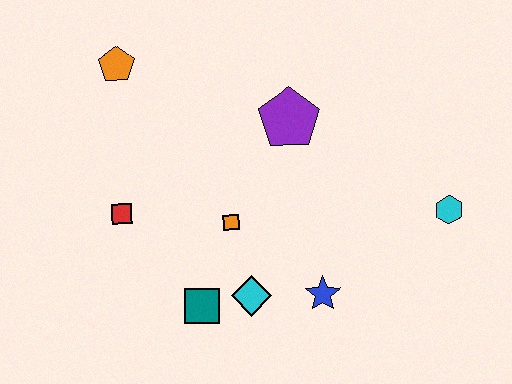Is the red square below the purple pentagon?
Yes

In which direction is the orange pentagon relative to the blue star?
The orange pentagon is above the blue star.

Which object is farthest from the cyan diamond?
The orange pentagon is farthest from the cyan diamond.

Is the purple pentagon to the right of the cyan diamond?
Yes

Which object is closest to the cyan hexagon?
The blue star is closest to the cyan hexagon.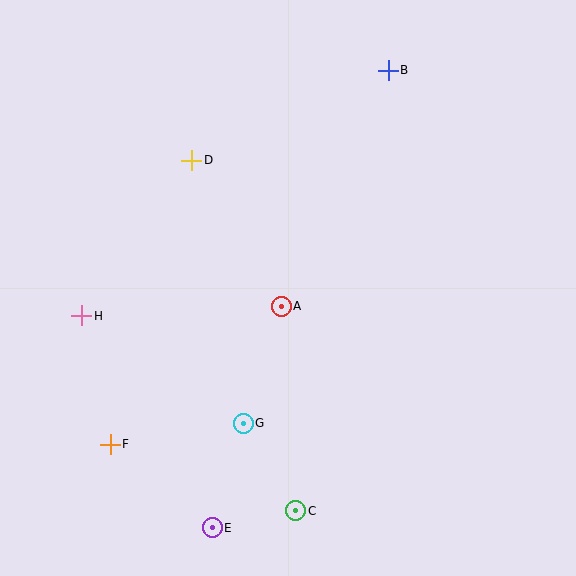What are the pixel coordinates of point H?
Point H is at (82, 316).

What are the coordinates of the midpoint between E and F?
The midpoint between E and F is at (161, 486).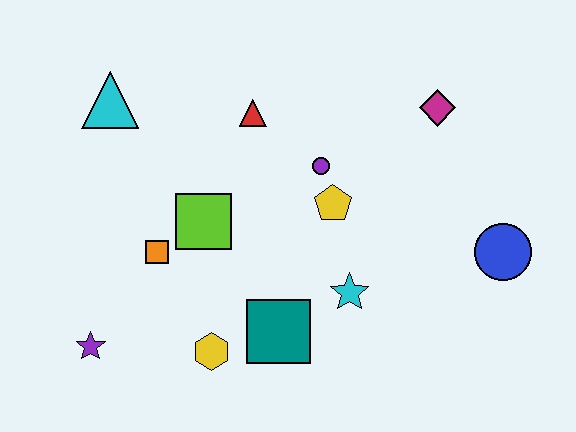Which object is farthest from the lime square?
The blue circle is farthest from the lime square.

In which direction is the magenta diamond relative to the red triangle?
The magenta diamond is to the right of the red triangle.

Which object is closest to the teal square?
The yellow hexagon is closest to the teal square.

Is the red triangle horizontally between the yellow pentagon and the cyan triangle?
Yes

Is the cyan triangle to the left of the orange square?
Yes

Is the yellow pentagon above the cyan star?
Yes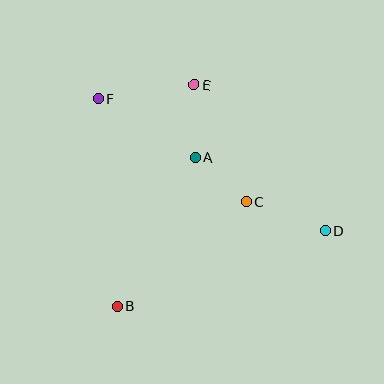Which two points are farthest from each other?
Points D and F are farthest from each other.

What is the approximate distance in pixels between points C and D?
The distance between C and D is approximately 84 pixels.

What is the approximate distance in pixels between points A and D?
The distance between A and D is approximately 149 pixels.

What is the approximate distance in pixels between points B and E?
The distance between B and E is approximately 234 pixels.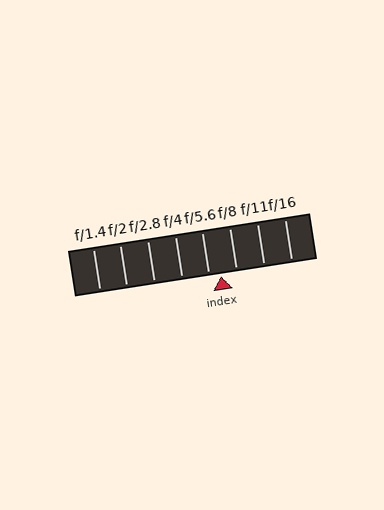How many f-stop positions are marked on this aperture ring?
There are 8 f-stop positions marked.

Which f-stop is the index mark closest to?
The index mark is closest to f/5.6.